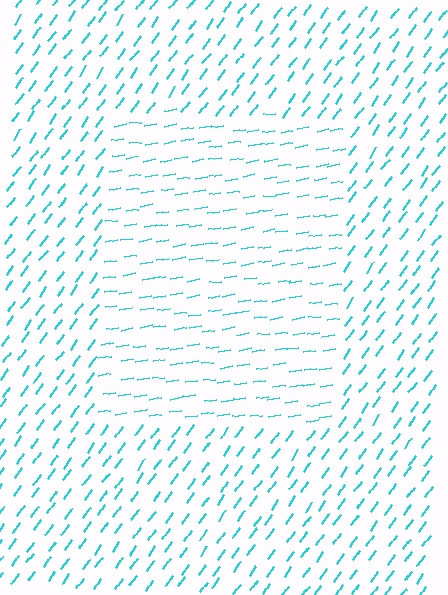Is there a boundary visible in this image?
Yes, there is a texture boundary formed by a change in line orientation.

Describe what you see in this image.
The image is filled with small cyan line segments. A rectangle region in the image has lines oriented differently from the surrounding lines, creating a visible texture boundary.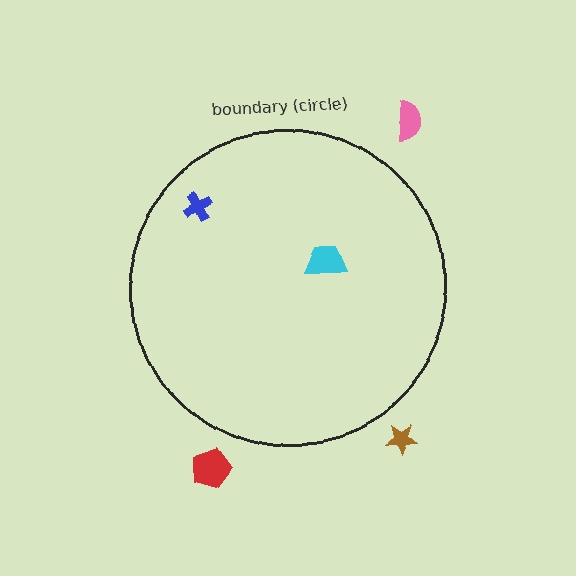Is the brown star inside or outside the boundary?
Outside.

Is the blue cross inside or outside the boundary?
Inside.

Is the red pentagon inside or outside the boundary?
Outside.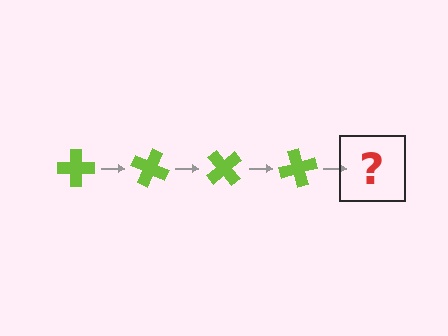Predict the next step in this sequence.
The next step is a lime cross rotated 100 degrees.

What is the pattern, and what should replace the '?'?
The pattern is that the cross rotates 25 degrees each step. The '?' should be a lime cross rotated 100 degrees.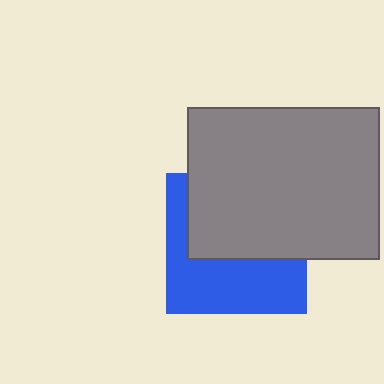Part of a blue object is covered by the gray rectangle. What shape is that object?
It is a square.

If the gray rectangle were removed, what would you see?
You would see the complete blue square.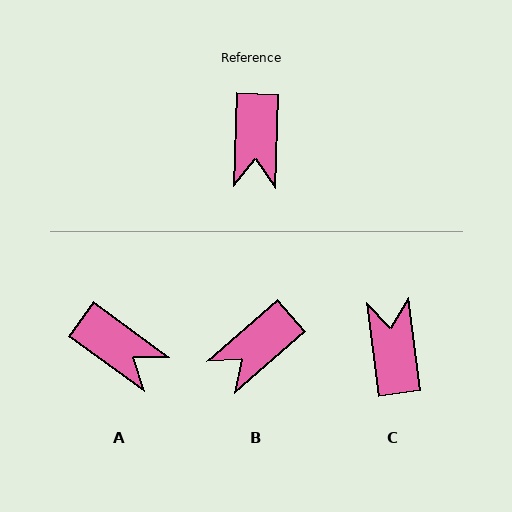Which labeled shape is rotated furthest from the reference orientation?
C, about 170 degrees away.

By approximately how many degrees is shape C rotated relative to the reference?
Approximately 170 degrees clockwise.